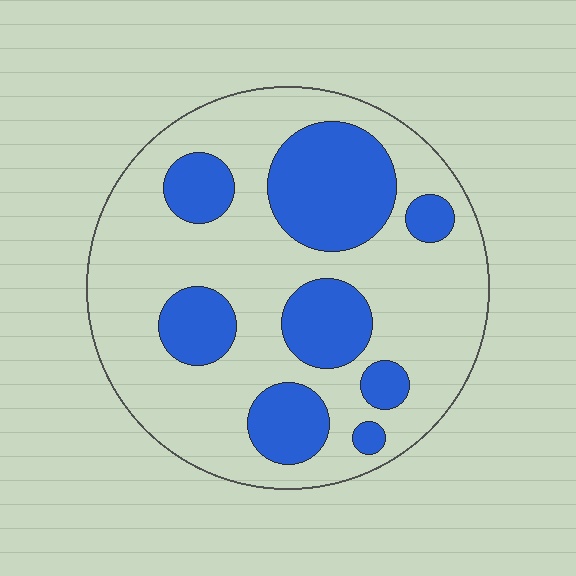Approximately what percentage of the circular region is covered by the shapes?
Approximately 30%.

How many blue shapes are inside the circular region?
8.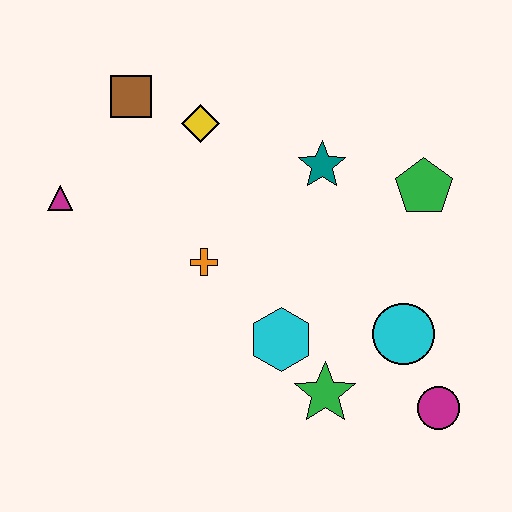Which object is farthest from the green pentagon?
The magenta triangle is farthest from the green pentagon.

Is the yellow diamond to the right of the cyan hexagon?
No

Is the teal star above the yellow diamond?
No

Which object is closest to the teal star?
The green pentagon is closest to the teal star.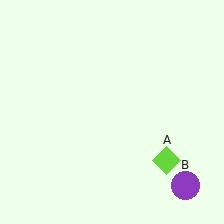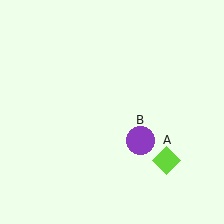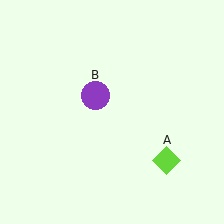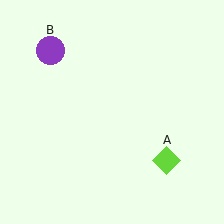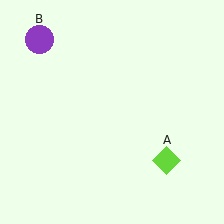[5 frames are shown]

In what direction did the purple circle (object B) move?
The purple circle (object B) moved up and to the left.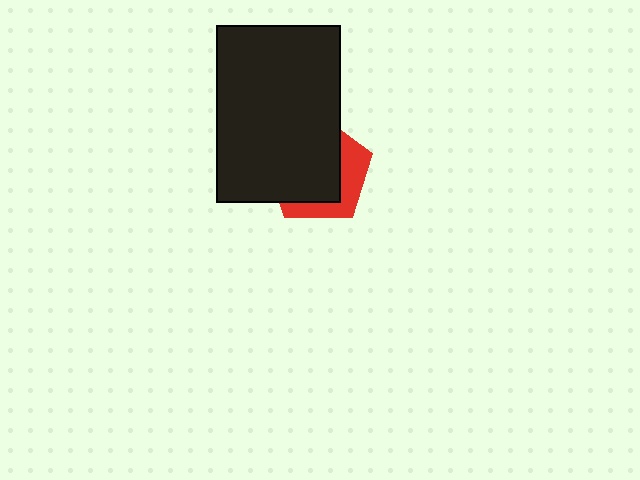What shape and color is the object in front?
The object in front is a black rectangle.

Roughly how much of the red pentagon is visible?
A small part of it is visible (roughly 33%).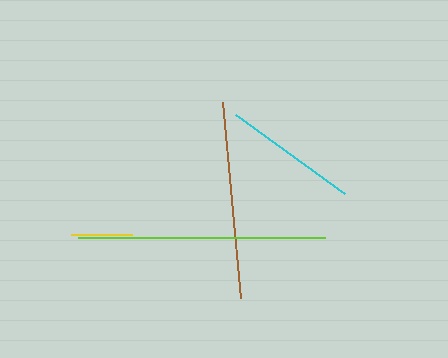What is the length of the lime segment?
The lime segment is approximately 247 pixels long.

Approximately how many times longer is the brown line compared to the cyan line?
The brown line is approximately 1.5 times the length of the cyan line.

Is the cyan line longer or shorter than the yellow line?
The cyan line is longer than the yellow line.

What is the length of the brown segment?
The brown segment is approximately 197 pixels long.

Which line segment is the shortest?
The yellow line is the shortest at approximately 61 pixels.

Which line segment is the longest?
The lime line is the longest at approximately 247 pixels.